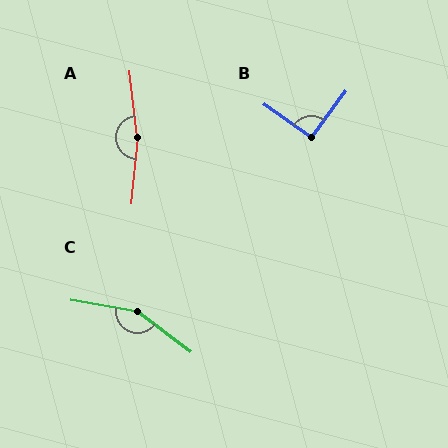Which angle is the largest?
A, at approximately 169 degrees.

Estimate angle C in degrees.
Approximately 153 degrees.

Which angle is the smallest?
B, at approximately 91 degrees.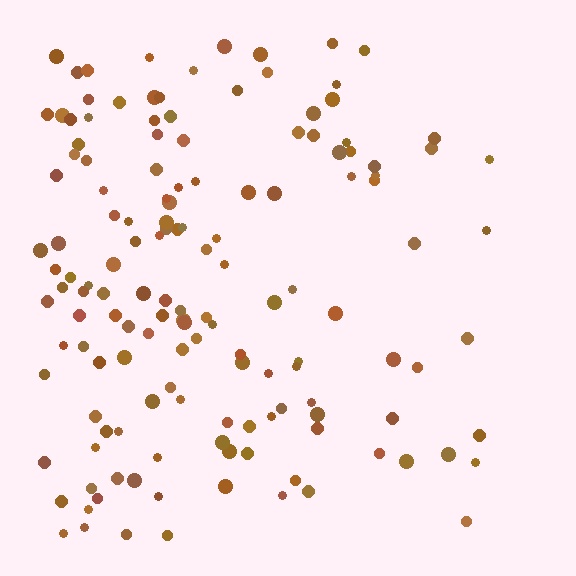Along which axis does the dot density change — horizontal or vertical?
Horizontal.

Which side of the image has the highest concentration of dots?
The left.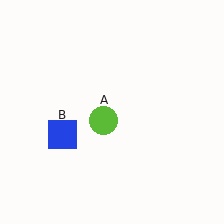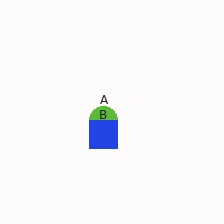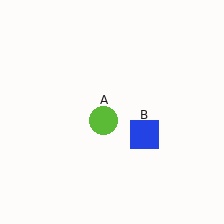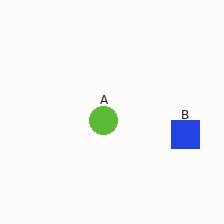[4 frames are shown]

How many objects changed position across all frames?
1 object changed position: blue square (object B).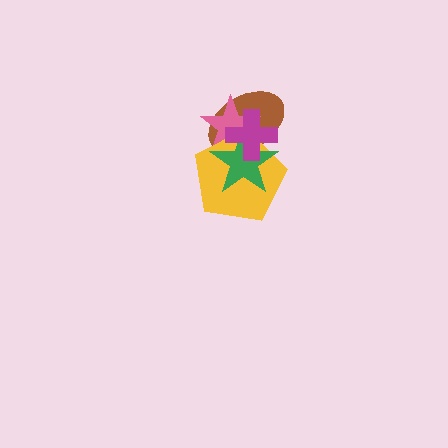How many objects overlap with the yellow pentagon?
4 objects overlap with the yellow pentagon.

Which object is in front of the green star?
The magenta cross is in front of the green star.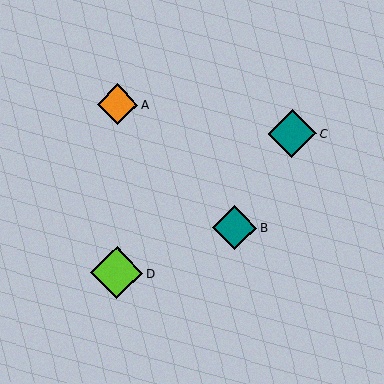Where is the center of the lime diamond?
The center of the lime diamond is at (117, 273).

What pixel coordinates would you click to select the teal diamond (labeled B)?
Click at (235, 228) to select the teal diamond B.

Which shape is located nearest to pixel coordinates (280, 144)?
The teal diamond (labeled C) at (292, 134) is nearest to that location.